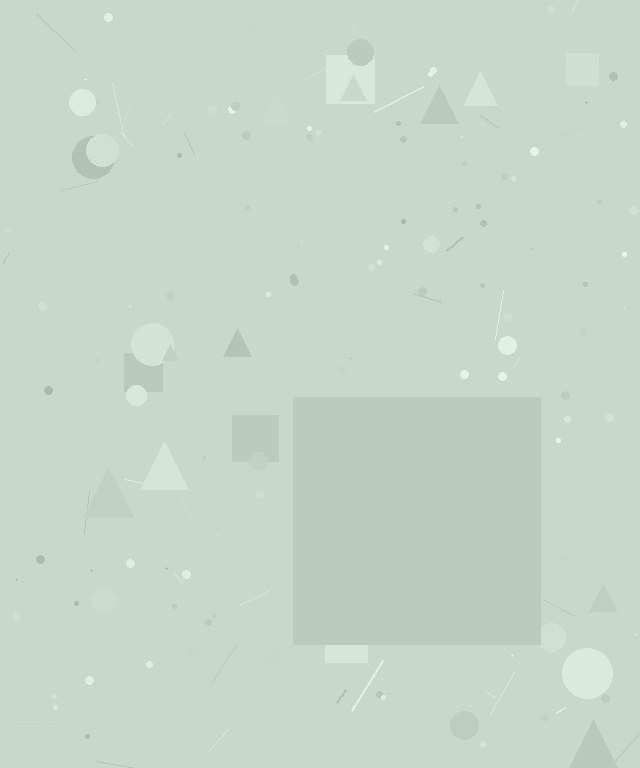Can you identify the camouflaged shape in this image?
The camouflaged shape is a square.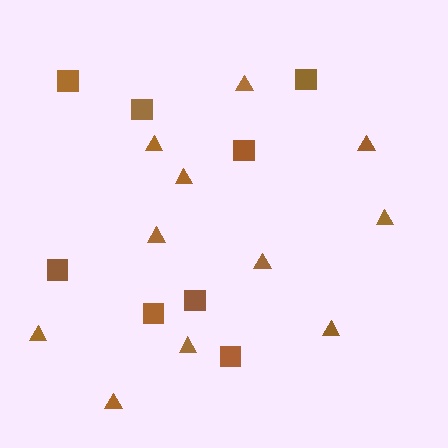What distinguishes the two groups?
There are 2 groups: one group of triangles (11) and one group of squares (8).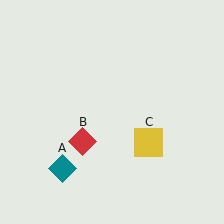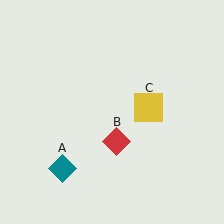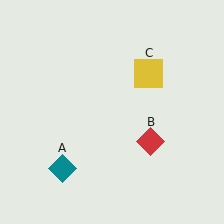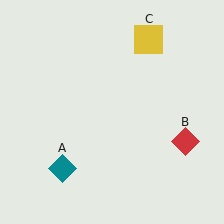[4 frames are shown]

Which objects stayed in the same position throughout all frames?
Teal diamond (object A) remained stationary.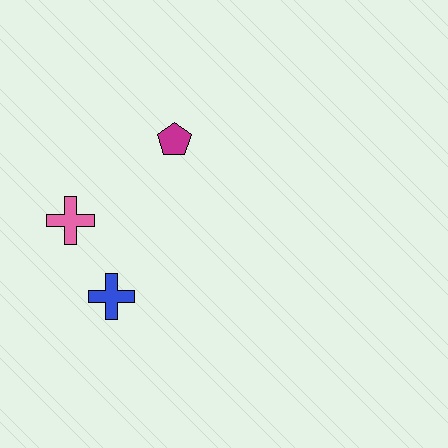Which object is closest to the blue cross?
The pink cross is closest to the blue cross.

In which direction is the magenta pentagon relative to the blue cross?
The magenta pentagon is above the blue cross.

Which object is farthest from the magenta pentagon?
The blue cross is farthest from the magenta pentagon.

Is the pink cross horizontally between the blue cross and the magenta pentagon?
No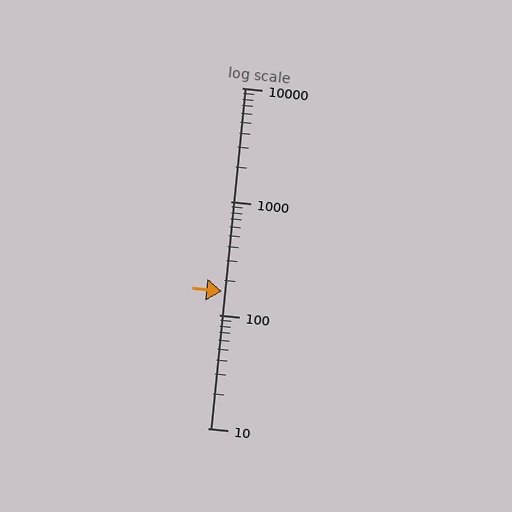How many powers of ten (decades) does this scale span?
The scale spans 3 decades, from 10 to 10000.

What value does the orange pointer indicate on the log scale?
The pointer indicates approximately 160.